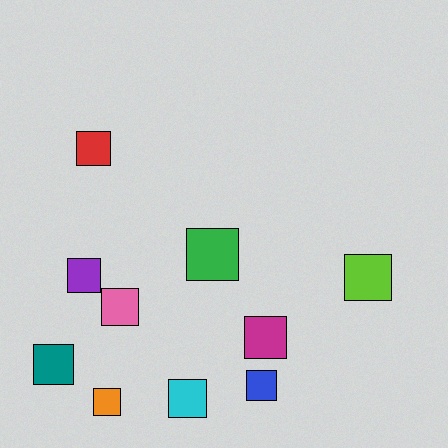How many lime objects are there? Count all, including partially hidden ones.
There is 1 lime object.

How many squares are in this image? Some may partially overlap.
There are 10 squares.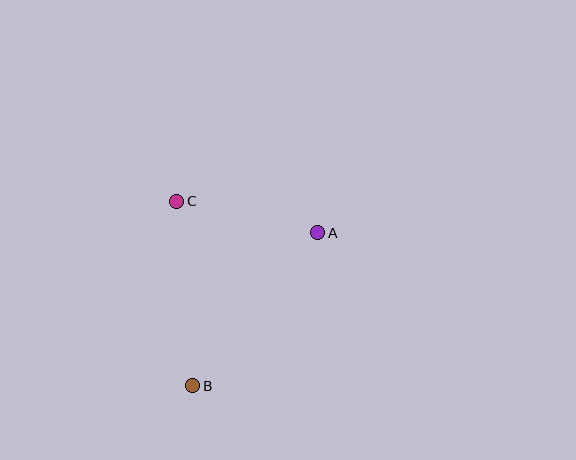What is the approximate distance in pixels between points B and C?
The distance between B and C is approximately 185 pixels.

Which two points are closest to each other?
Points A and C are closest to each other.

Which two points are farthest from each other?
Points A and B are farthest from each other.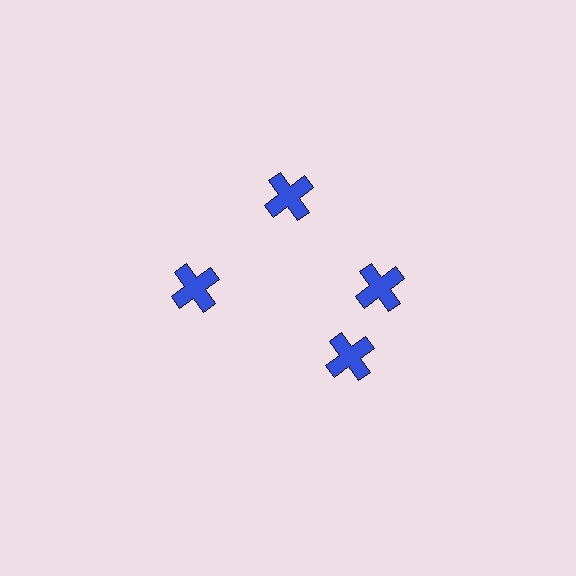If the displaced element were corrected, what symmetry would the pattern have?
It would have 4-fold rotational symmetry — the pattern would map onto itself every 90 degrees.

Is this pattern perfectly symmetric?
No. The 4 blue crosses are arranged in a ring, but one element near the 6 o'clock position is rotated out of alignment along the ring, breaking the 4-fold rotational symmetry.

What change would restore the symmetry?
The symmetry would be restored by rotating it back into even spacing with its neighbors so that all 4 crosses sit at equal angles and equal distance from the center.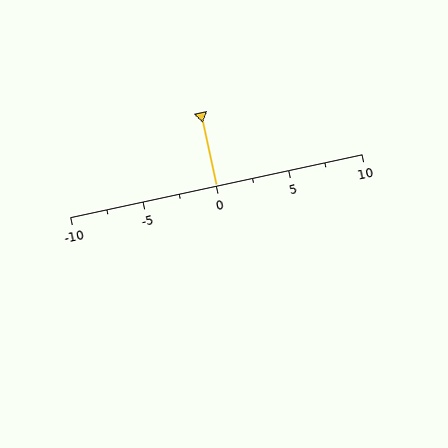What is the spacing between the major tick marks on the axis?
The major ticks are spaced 5 apart.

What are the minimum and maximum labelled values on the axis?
The axis runs from -10 to 10.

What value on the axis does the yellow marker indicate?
The marker indicates approximately 0.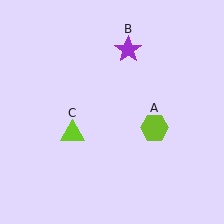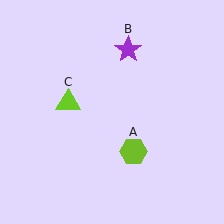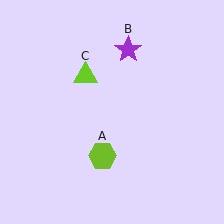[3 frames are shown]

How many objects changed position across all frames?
2 objects changed position: lime hexagon (object A), lime triangle (object C).